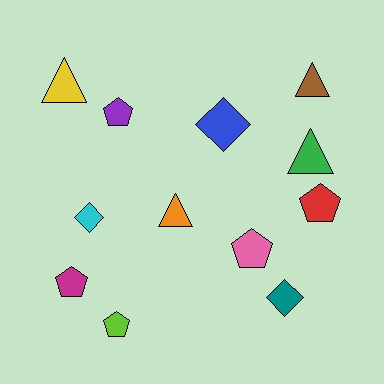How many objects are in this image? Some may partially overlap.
There are 12 objects.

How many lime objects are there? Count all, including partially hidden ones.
There is 1 lime object.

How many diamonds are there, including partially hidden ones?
There are 3 diamonds.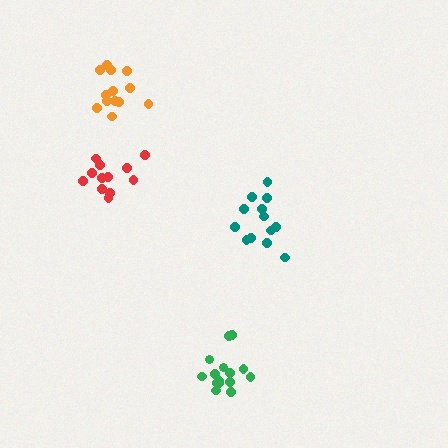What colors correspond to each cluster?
The clusters are colored: red, green, teal, orange.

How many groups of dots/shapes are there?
There are 4 groups.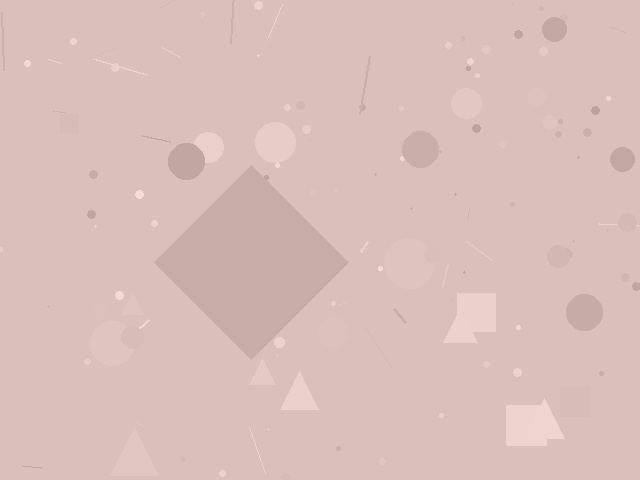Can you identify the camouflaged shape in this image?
The camouflaged shape is a diamond.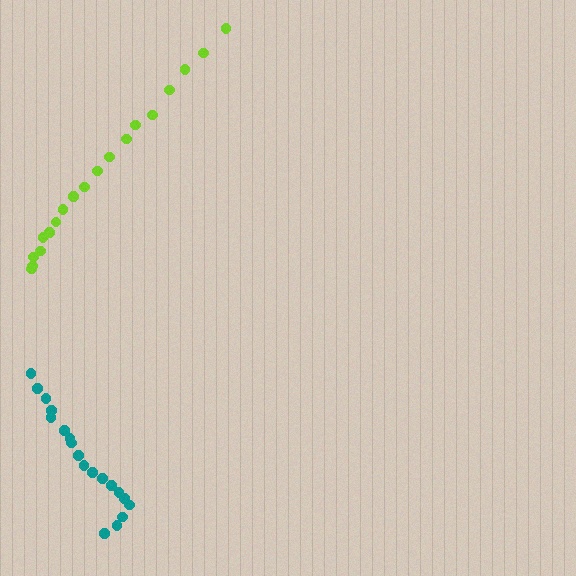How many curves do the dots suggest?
There are 2 distinct paths.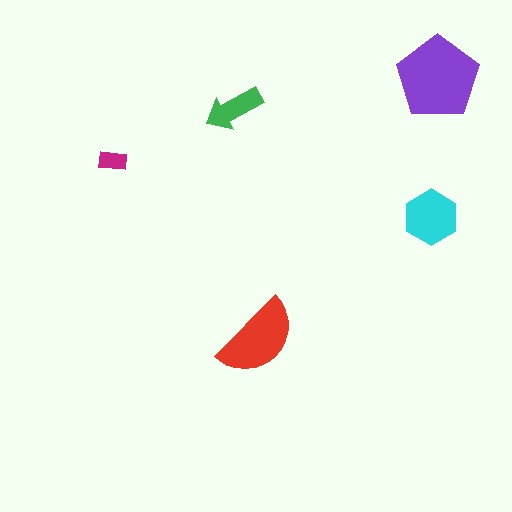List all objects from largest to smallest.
The purple pentagon, the red semicircle, the cyan hexagon, the green arrow, the magenta rectangle.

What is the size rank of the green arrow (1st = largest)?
4th.